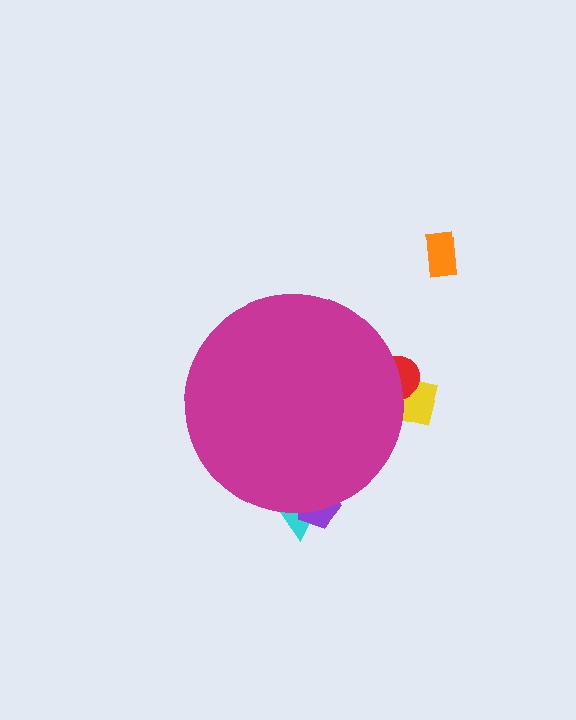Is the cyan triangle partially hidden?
Yes, the cyan triangle is partially hidden behind the magenta circle.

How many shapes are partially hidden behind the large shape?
4 shapes are partially hidden.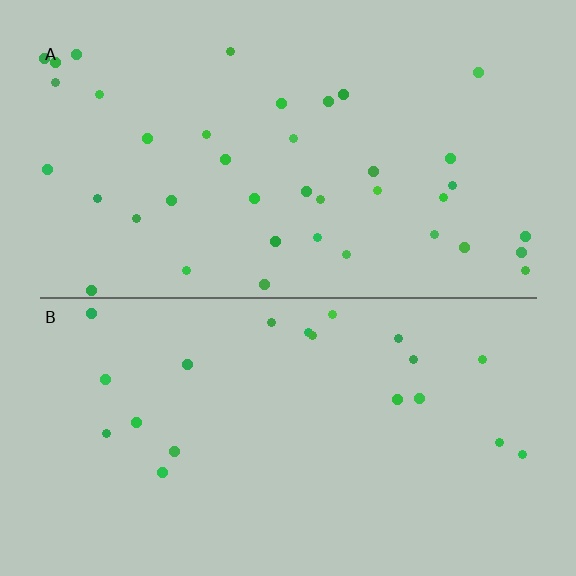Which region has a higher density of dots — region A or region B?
A (the top).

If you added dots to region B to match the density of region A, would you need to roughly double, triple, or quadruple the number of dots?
Approximately double.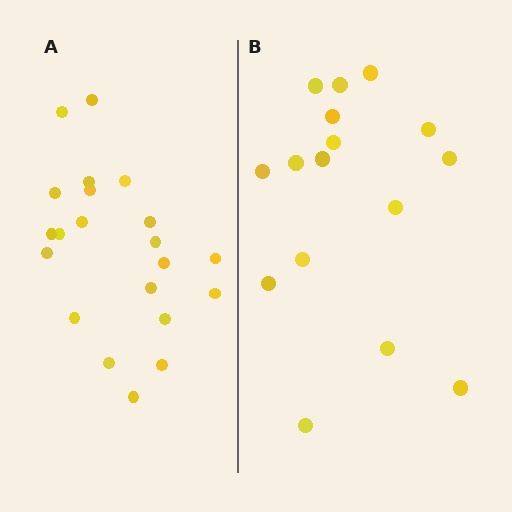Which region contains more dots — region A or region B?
Region A (the left region) has more dots.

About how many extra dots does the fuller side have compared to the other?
Region A has about 5 more dots than region B.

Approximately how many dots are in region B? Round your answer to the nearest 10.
About 20 dots. (The exact count is 16, which rounds to 20.)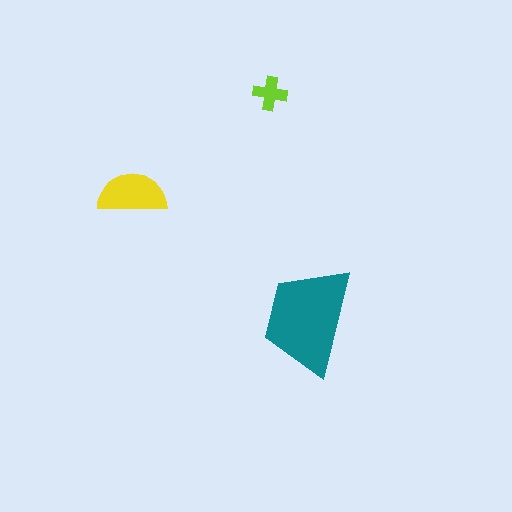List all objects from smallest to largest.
The lime cross, the yellow semicircle, the teal trapezoid.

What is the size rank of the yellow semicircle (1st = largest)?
2nd.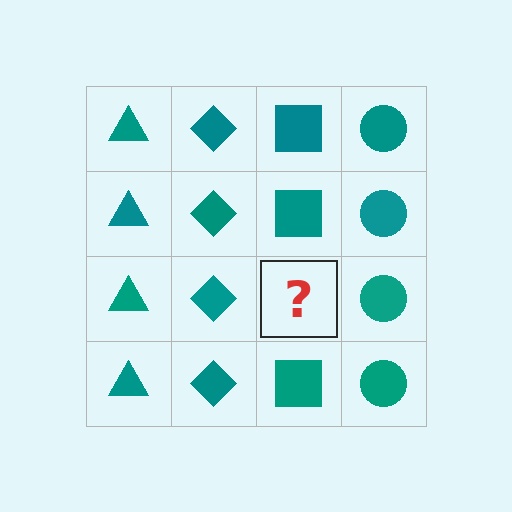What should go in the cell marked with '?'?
The missing cell should contain a teal square.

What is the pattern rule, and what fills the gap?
The rule is that each column has a consistent shape. The gap should be filled with a teal square.